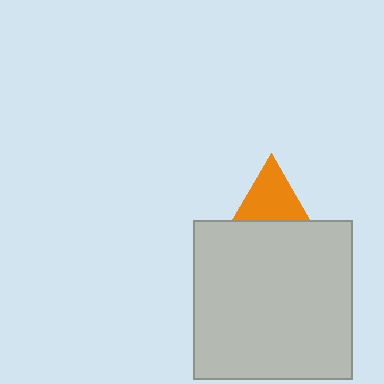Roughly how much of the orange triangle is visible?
Most of it is visible (roughly 65%).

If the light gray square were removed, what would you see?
You would see the complete orange triangle.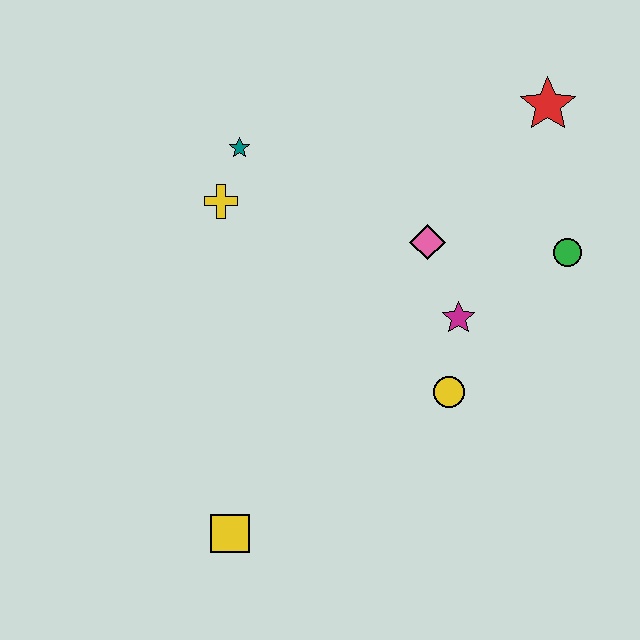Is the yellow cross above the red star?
No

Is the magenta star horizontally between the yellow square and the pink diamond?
No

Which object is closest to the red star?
The green circle is closest to the red star.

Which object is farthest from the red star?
The yellow square is farthest from the red star.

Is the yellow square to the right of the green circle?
No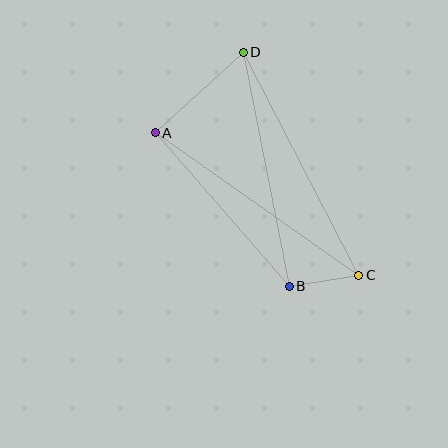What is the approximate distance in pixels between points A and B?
The distance between A and B is approximately 204 pixels.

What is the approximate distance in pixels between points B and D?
The distance between B and D is approximately 238 pixels.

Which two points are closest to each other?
Points B and C are closest to each other.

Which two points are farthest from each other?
Points C and D are farthest from each other.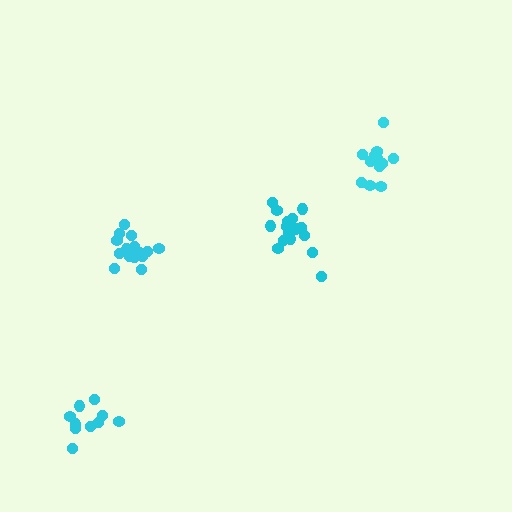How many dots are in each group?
Group 1: 16 dots, Group 2: 15 dots, Group 3: 10 dots, Group 4: 12 dots (53 total).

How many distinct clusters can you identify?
There are 4 distinct clusters.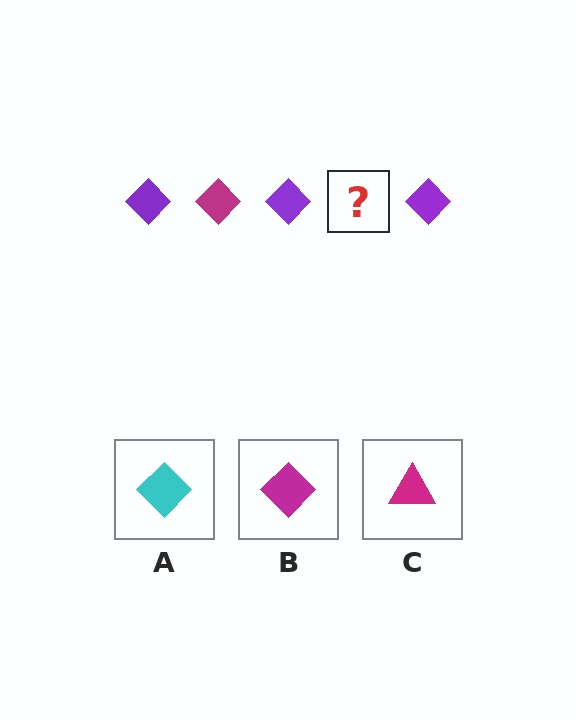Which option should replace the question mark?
Option B.